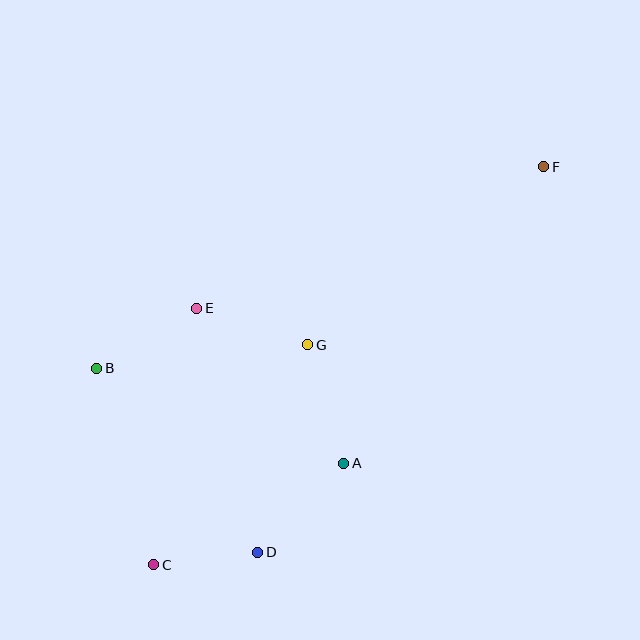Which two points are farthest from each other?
Points C and F are farthest from each other.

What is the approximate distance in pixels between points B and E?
The distance between B and E is approximately 116 pixels.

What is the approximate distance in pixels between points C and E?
The distance between C and E is approximately 260 pixels.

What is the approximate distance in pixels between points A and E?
The distance between A and E is approximately 214 pixels.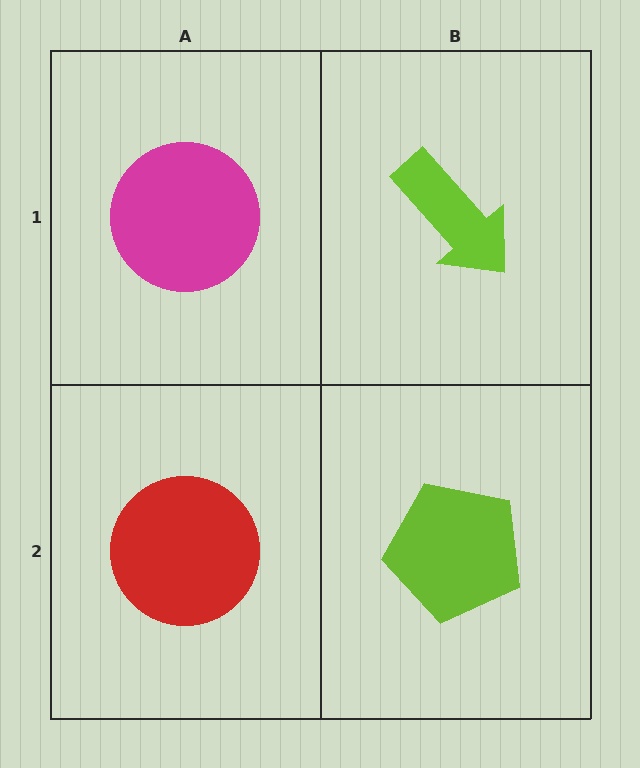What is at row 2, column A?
A red circle.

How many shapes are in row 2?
2 shapes.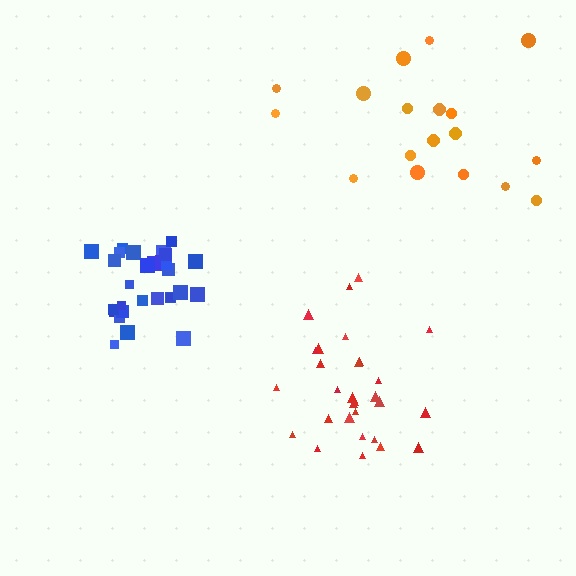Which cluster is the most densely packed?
Blue.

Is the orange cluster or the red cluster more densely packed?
Red.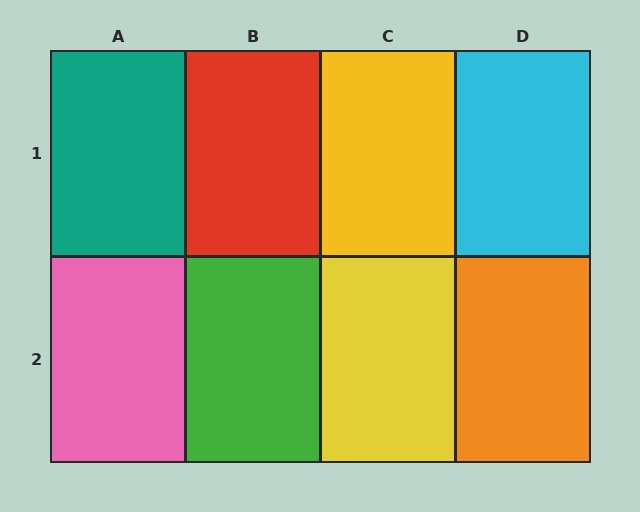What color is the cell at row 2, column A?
Pink.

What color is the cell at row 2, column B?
Green.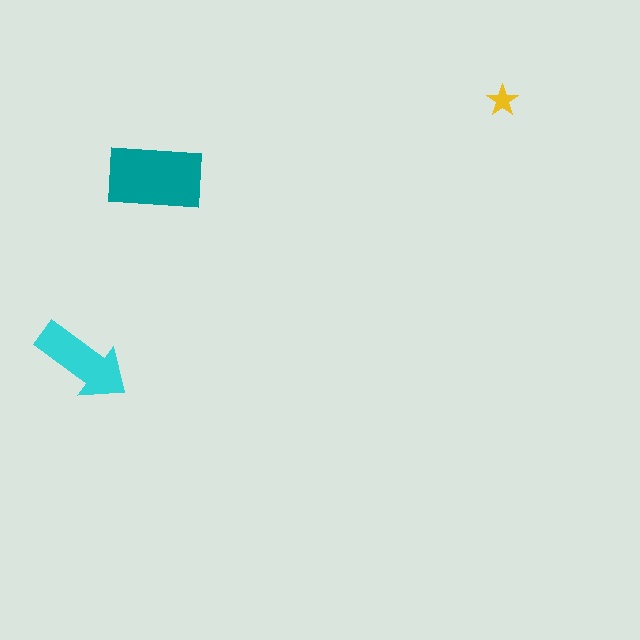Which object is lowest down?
The cyan arrow is bottommost.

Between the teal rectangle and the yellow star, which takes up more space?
The teal rectangle.